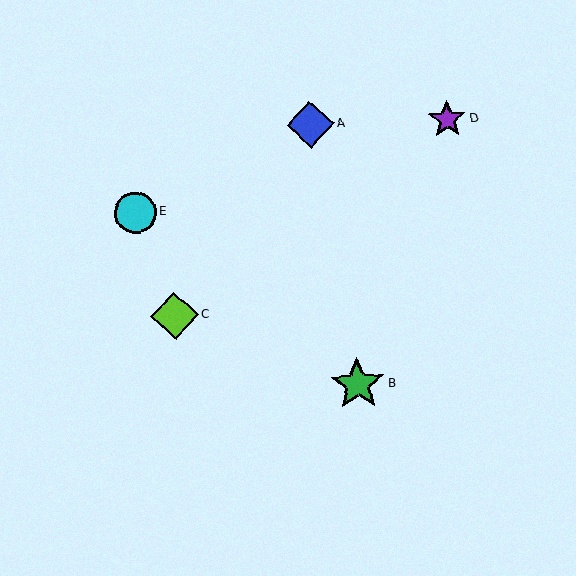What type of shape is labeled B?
Shape B is a green star.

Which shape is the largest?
The green star (labeled B) is the largest.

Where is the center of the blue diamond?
The center of the blue diamond is at (311, 124).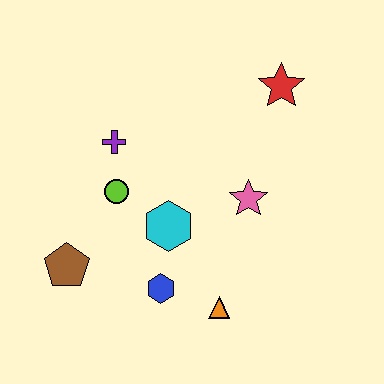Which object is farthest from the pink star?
The brown pentagon is farthest from the pink star.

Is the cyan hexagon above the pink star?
No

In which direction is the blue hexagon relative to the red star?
The blue hexagon is below the red star.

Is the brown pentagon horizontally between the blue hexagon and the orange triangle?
No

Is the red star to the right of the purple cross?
Yes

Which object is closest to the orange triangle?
The blue hexagon is closest to the orange triangle.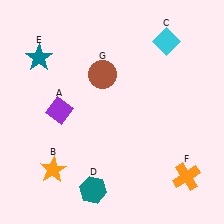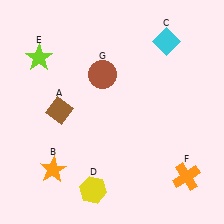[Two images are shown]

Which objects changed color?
A changed from purple to brown. D changed from teal to yellow. E changed from teal to lime.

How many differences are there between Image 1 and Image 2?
There are 3 differences between the two images.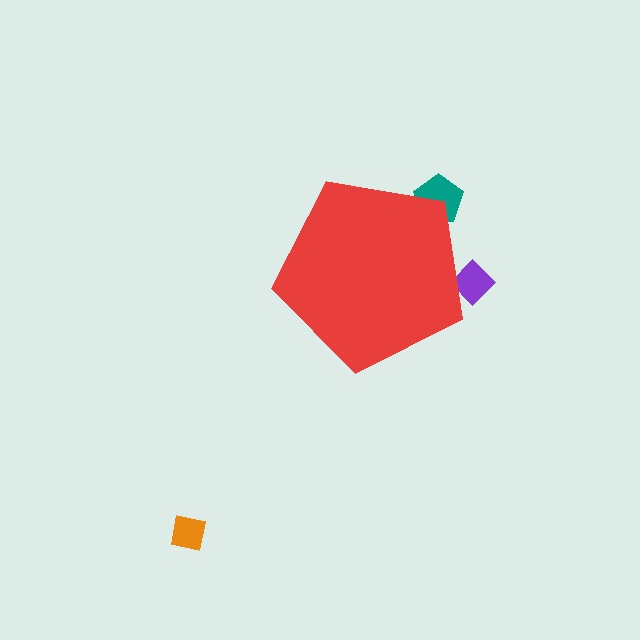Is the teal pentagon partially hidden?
Yes, the teal pentagon is partially hidden behind the red pentagon.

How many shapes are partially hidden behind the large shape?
2 shapes are partially hidden.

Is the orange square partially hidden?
No, the orange square is fully visible.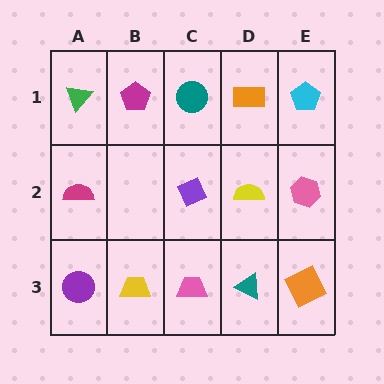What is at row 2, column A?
A magenta semicircle.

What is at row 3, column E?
An orange square.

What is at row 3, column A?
A purple circle.